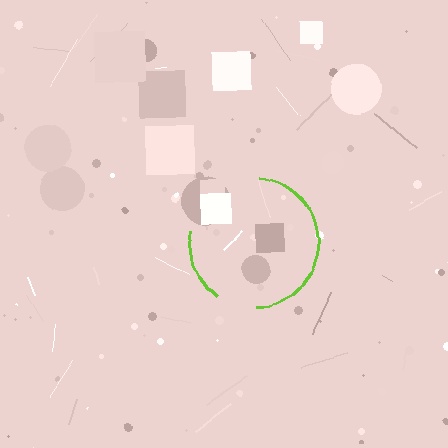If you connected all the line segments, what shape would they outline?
They would outline a circle.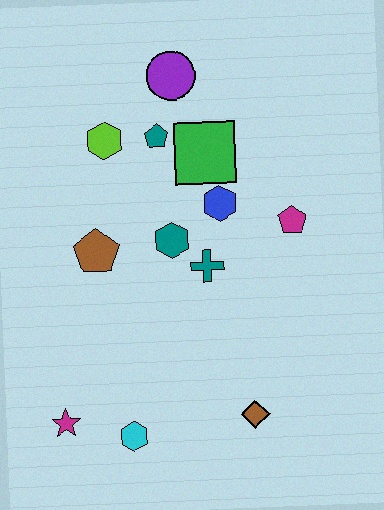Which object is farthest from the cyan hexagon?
The purple circle is farthest from the cyan hexagon.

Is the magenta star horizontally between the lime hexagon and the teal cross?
No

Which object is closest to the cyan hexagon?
The magenta star is closest to the cyan hexagon.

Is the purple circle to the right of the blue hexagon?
No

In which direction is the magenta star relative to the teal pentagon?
The magenta star is below the teal pentagon.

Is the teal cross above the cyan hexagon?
Yes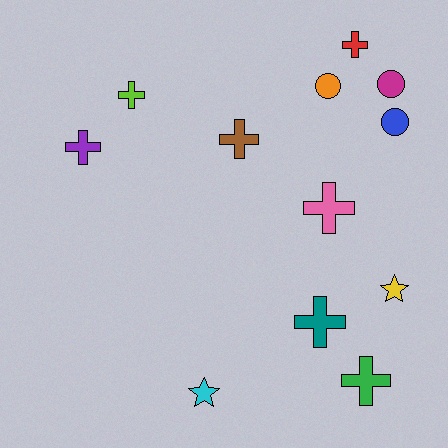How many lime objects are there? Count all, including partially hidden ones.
There is 1 lime object.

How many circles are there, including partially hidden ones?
There are 3 circles.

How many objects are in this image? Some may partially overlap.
There are 12 objects.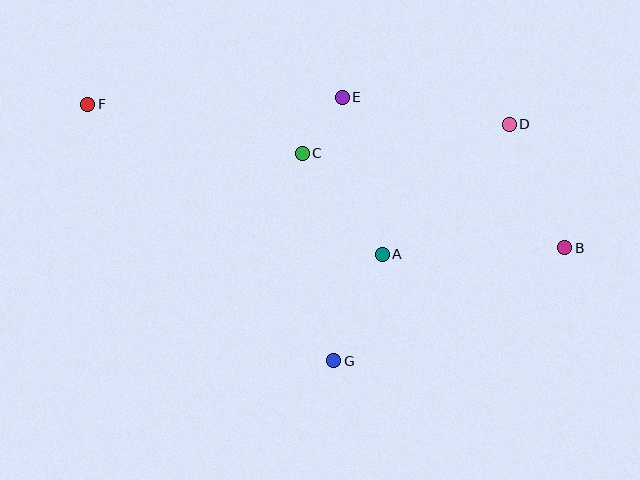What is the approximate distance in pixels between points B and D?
The distance between B and D is approximately 135 pixels.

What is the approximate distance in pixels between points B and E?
The distance between B and E is approximately 269 pixels.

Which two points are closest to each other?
Points C and E are closest to each other.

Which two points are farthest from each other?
Points B and F are farthest from each other.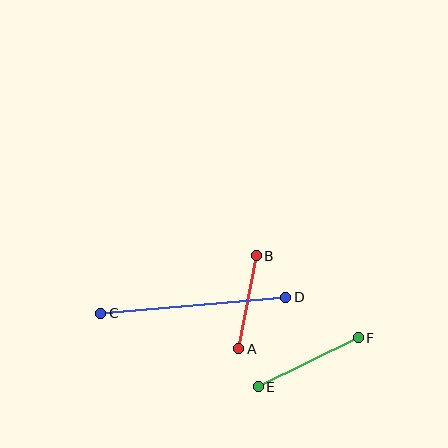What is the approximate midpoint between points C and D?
The midpoint is at approximately (193, 305) pixels.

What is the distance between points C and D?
The distance is approximately 186 pixels.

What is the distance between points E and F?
The distance is approximately 112 pixels.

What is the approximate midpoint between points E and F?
The midpoint is at approximately (308, 362) pixels.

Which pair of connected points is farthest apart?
Points C and D are farthest apart.